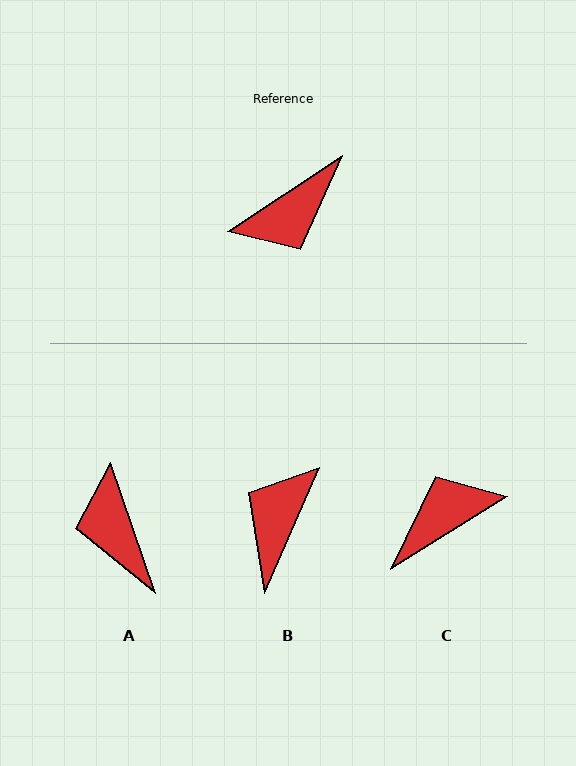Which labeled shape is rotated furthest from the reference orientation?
C, about 178 degrees away.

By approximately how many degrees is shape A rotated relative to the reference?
Approximately 105 degrees clockwise.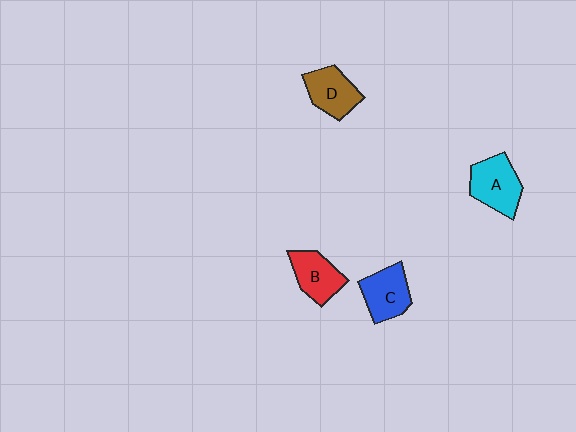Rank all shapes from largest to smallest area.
From largest to smallest: A (cyan), C (blue), D (brown), B (red).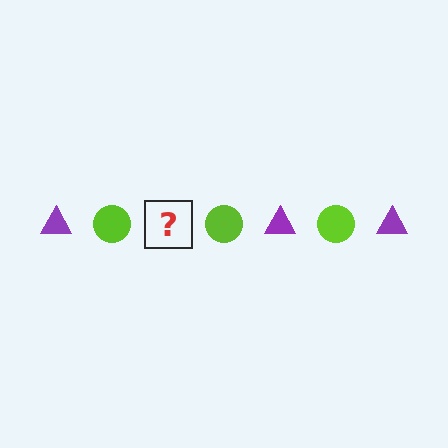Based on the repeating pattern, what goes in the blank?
The blank should be a purple triangle.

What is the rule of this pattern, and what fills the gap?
The rule is that the pattern alternates between purple triangle and lime circle. The gap should be filled with a purple triangle.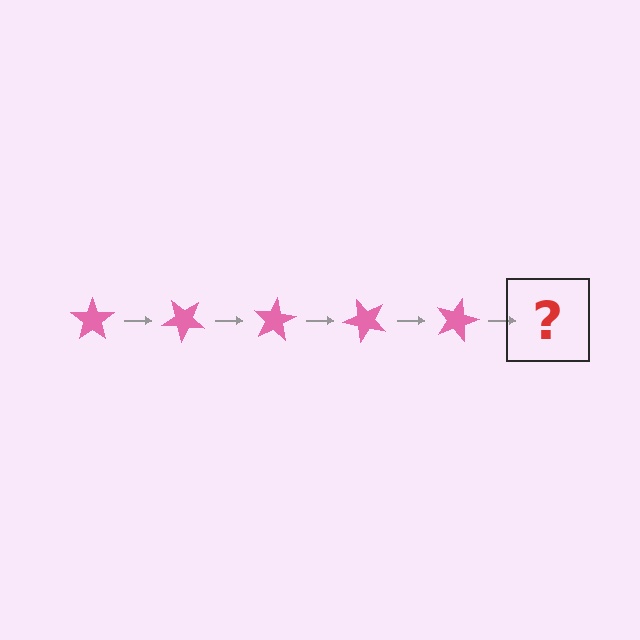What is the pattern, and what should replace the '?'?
The pattern is that the star rotates 40 degrees each step. The '?' should be a pink star rotated 200 degrees.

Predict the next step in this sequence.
The next step is a pink star rotated 200 degrees.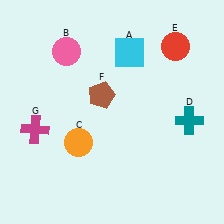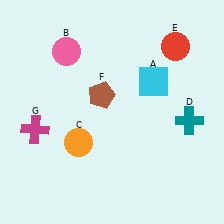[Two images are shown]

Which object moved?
The cyan square (A) moved down.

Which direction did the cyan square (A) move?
The cyan square (A) moved down.